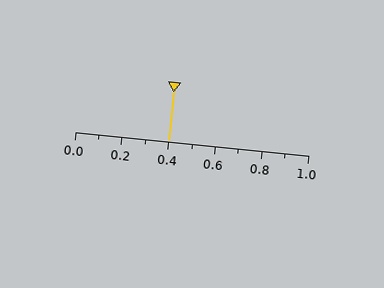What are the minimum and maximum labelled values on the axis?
The axis runs from 0.0 to 1.0.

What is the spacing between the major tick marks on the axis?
The major ticks are spaced 0.2 apart.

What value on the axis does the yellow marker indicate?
The marker indicates approximately 0.4.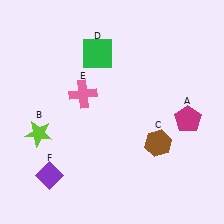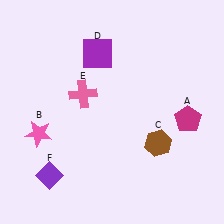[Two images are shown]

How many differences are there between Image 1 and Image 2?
There are 2 differences between the two images.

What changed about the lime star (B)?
In Image 1, B is lime. In Image 2, it changed to pink.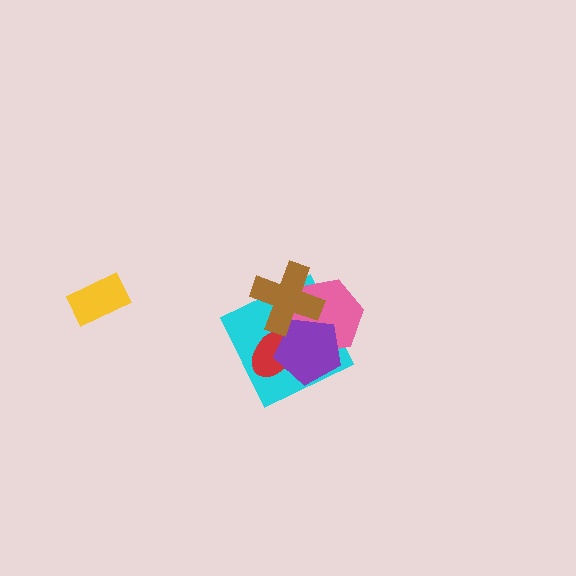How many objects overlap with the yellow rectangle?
0 objects overlap with the yellow rectangle.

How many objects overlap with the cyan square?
4 objects overlap with the cyan square.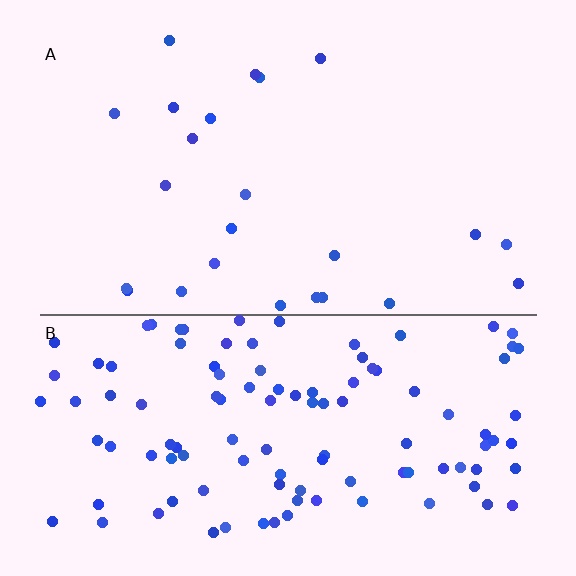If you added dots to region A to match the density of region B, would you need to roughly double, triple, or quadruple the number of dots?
Approximately quadruple.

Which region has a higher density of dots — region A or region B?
B (the bottom).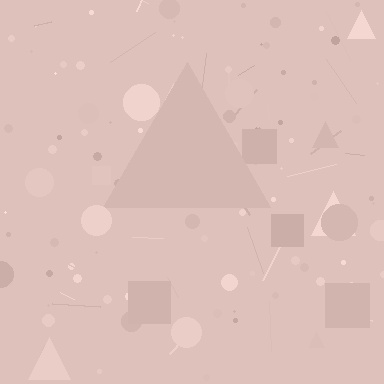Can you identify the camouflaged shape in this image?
The camouflaged shape is a triangle.